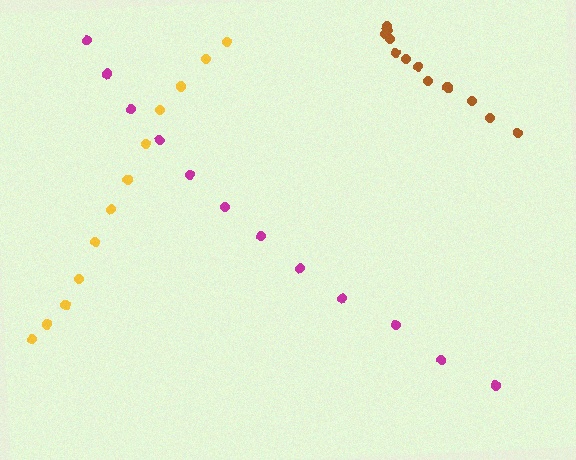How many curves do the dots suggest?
There are 3 distinct paths.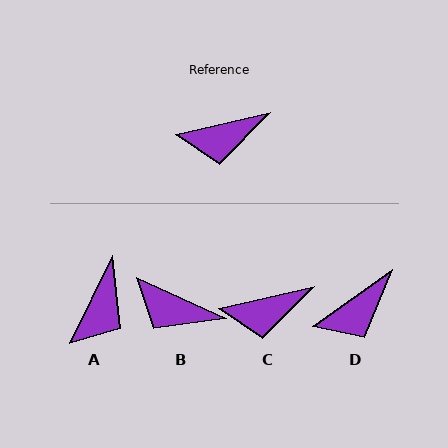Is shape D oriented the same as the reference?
No, it is off by about 23 degrees.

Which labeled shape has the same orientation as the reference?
C.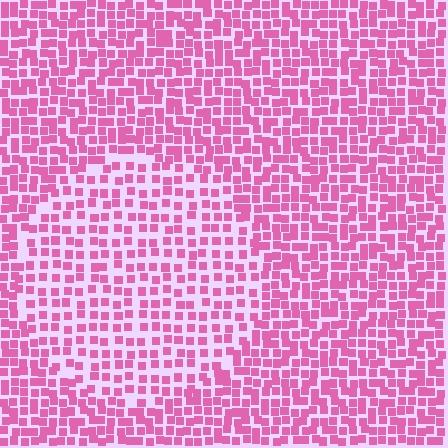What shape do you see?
I see a circle.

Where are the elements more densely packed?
The elements are more densely packed outside the circle boundary.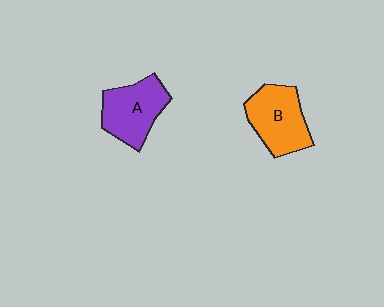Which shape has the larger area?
Shape B (orange).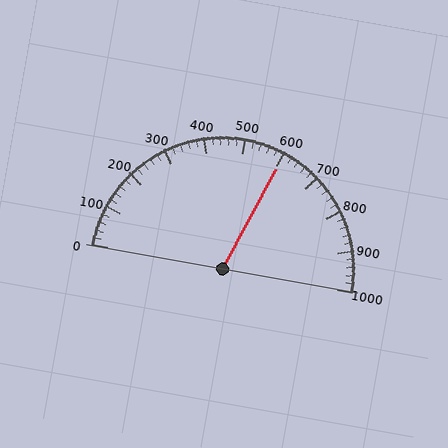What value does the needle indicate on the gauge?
The needle indicates approximately 600.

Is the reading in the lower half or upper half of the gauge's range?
The reading is in the upper half of the range (0 to 1000).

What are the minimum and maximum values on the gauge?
The gauge ranges from 0 to 1000.